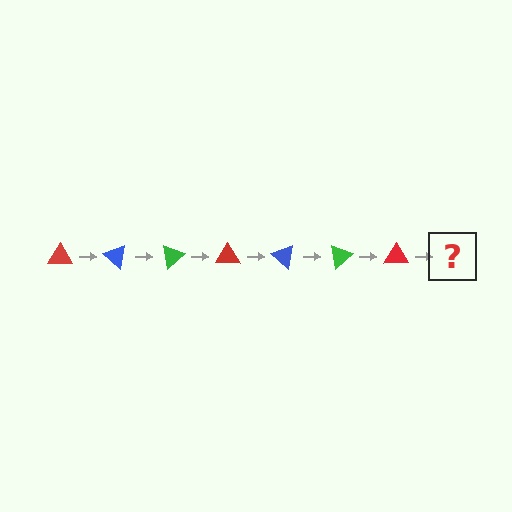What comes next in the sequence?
The next element should be a blue triangle, rotated 280 degrees from the start.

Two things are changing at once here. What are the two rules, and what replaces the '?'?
The two rules are that it rotates 40 degrees each step and the color cycles through red, blue, and green. The '?' should be a blue triangle, rotated 280 degrees from the start.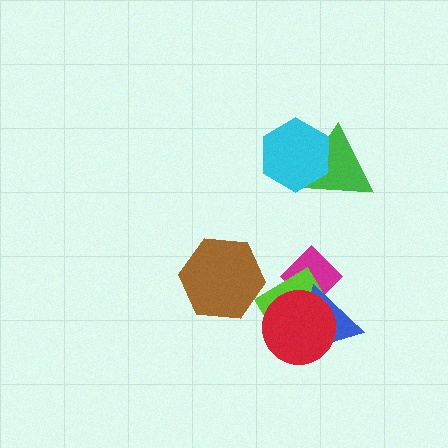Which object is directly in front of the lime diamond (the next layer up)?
The blue triangle is directly in front of the lime diamond.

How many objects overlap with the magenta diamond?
3 objects overlap with the magenta diamond.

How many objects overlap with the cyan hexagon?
1 object overlaps with the cyan hexagon.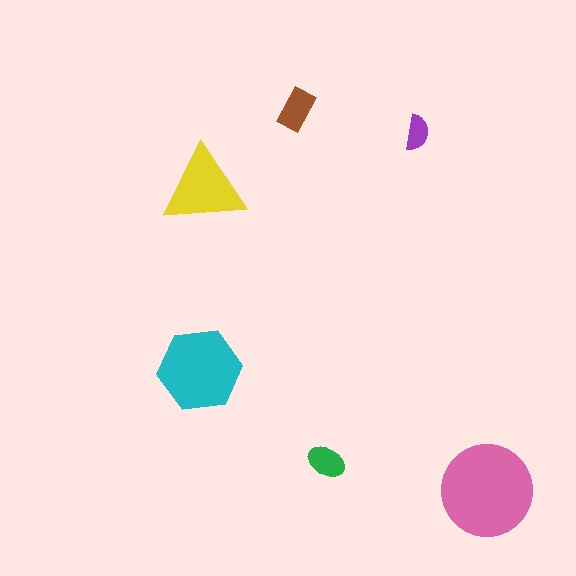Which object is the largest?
The pink circle.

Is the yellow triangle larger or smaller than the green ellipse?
Larger.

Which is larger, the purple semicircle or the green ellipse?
The green ellipse.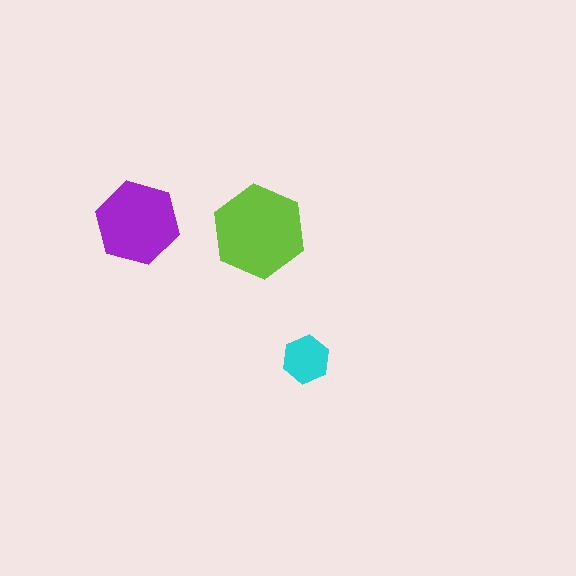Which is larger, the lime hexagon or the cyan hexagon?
The lime one.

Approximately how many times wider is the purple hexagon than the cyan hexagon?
About 1.5 times wider.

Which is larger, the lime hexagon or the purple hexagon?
The lime one.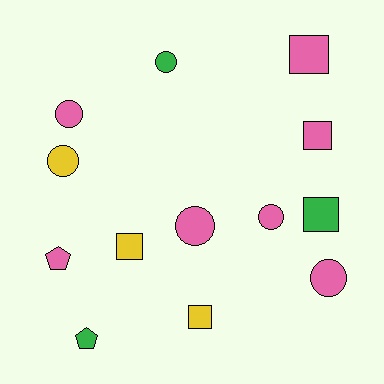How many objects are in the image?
There are 13 objects.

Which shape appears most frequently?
Circle, with 6 objects.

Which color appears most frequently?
Pink, with 7 objects.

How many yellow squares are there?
There are 2 yellow squares.